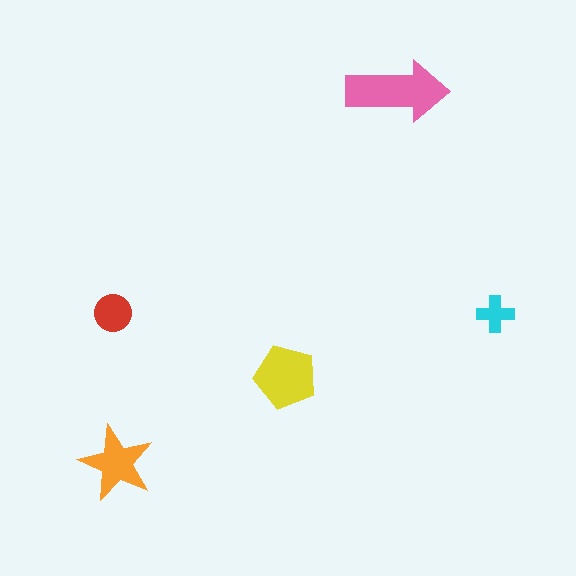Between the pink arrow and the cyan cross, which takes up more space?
The pink arrow.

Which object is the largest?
The pink arrow.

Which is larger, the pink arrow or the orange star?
The pink arrow.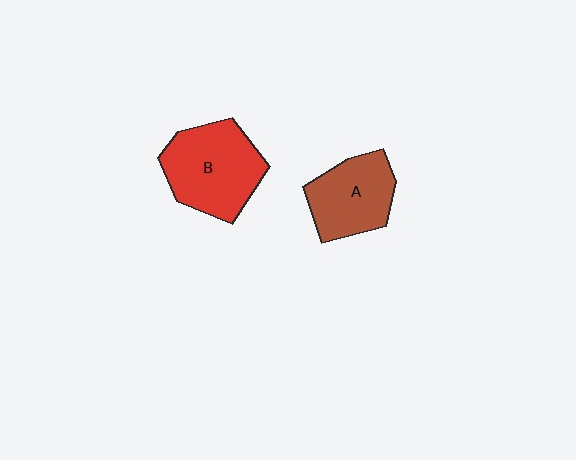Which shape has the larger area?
Shape B (red).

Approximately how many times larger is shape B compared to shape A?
Approximately 1.3 times.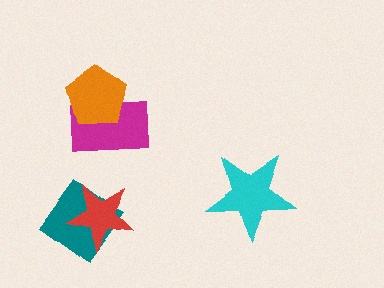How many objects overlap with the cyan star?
0 objects overlap with the cyan star.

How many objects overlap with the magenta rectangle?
1 object overlaps with the magenta rectangle.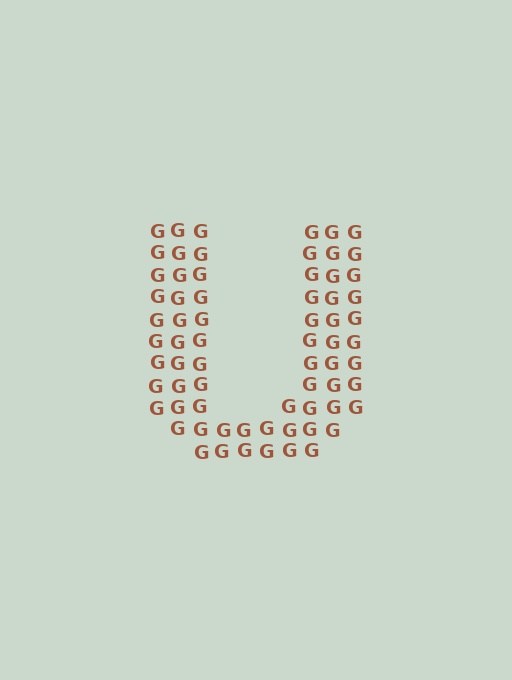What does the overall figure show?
The overall figure shows the letter U.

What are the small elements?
The small elements are letter G's.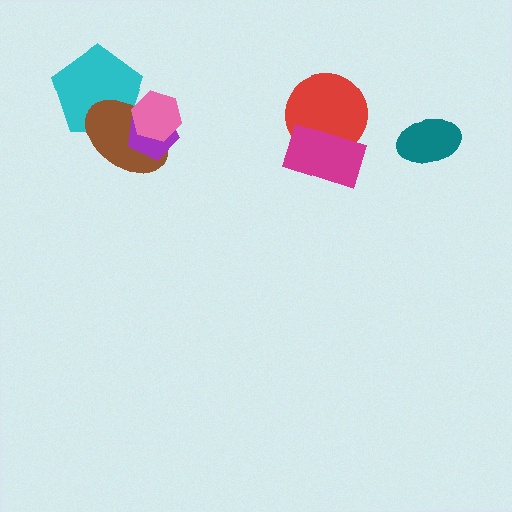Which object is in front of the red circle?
The magenta rectangle is in front of the red circle.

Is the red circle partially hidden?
Yes, it is partially covered by another shape.